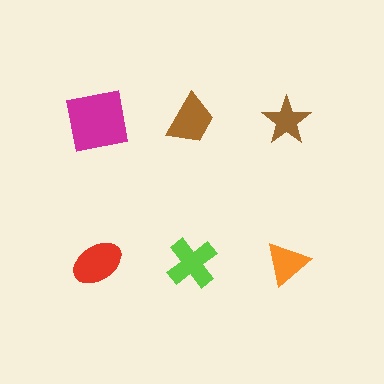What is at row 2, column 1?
A red ellipse.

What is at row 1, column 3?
A brown star.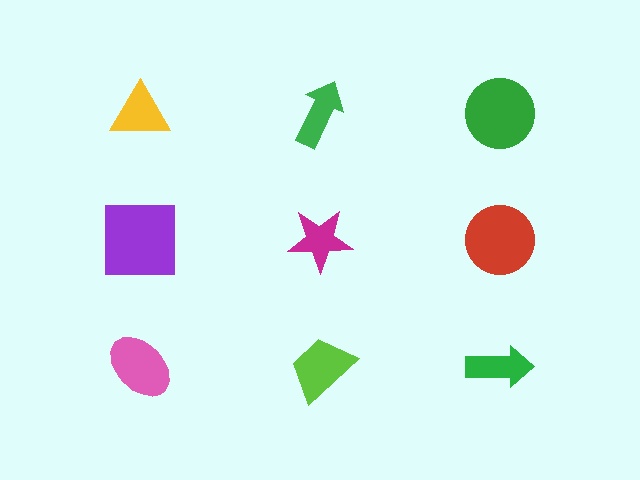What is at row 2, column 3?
A red circle.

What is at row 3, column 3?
A green arrow.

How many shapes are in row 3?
3 shapes.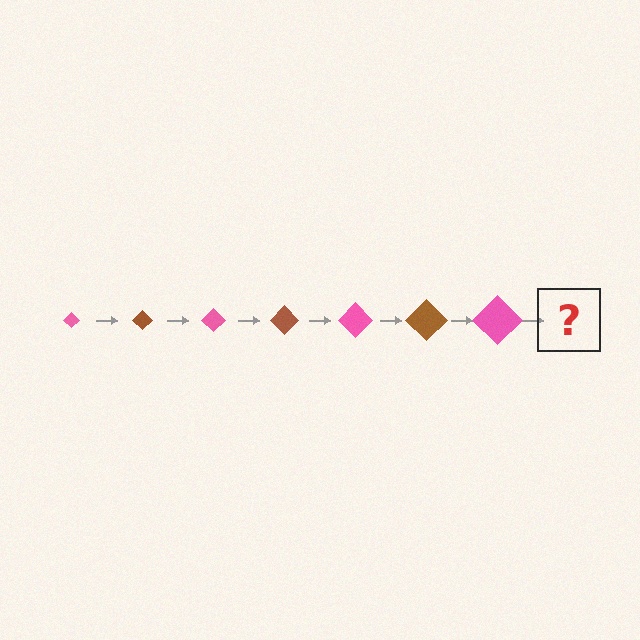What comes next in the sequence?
The next element should be a brown diamond, larger than the previous one.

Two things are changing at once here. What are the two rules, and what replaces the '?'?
The two rules are that the diamond grows larger each step and the color cycles through pink and brown. The '?' should be a brown diamond, larger than the previous one.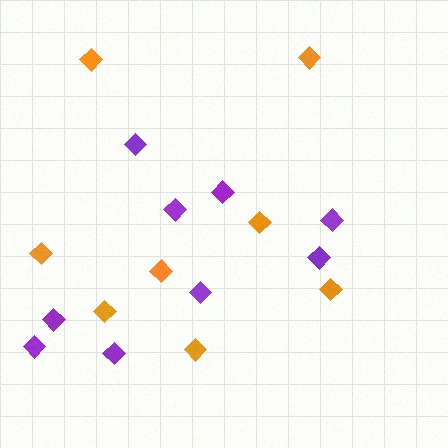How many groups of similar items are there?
There are 2 groups: one group of purple diamonds (9) and one group of orange diamonds (8).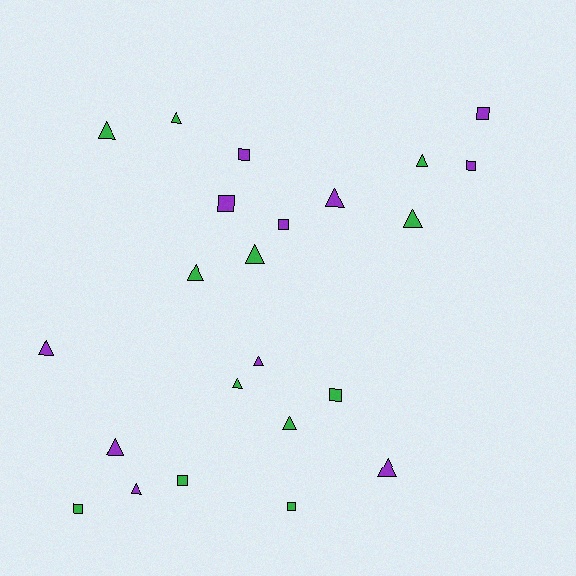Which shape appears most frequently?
Triangle, with 14 objects.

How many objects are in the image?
There are 23 objects.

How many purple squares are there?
There are 5 purple squares.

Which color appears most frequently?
Green, with 12 objects.